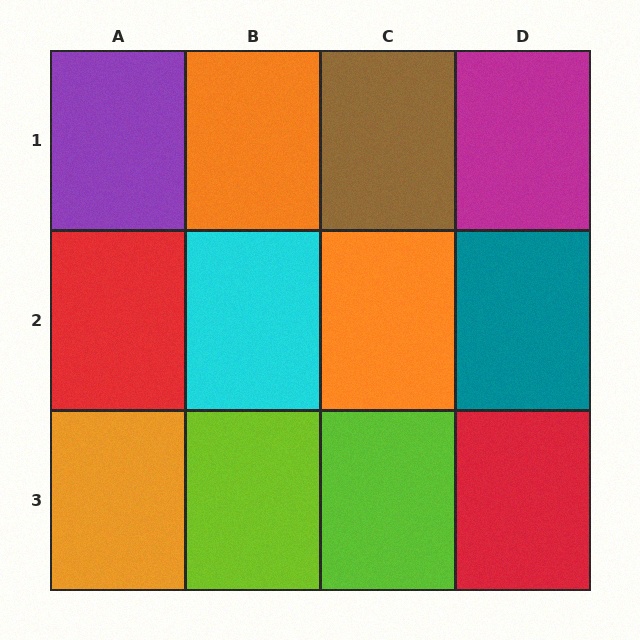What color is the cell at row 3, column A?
Orange.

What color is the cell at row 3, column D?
Red.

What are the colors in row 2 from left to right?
Red, cyan, orange, teal.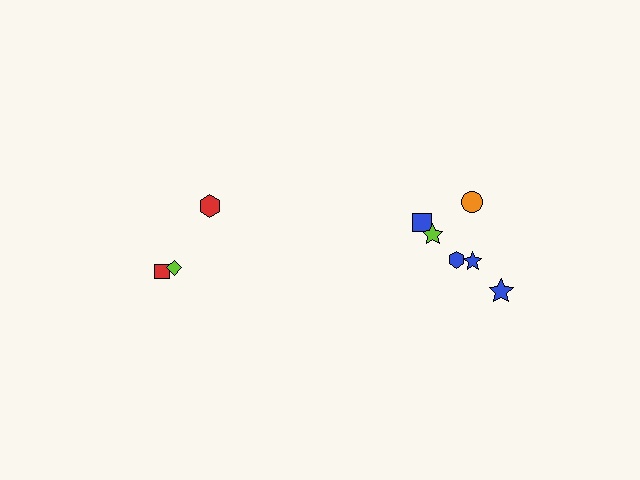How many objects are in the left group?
There are 3 objects.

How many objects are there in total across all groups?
There are 9 objects.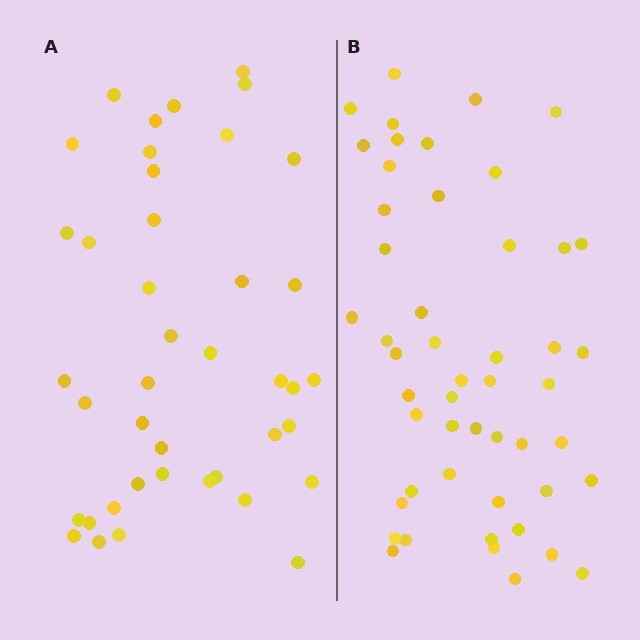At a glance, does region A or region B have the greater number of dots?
Region B (the right region) has more dots.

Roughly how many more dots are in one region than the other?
Region B has roughly 8 or so more dots than region A.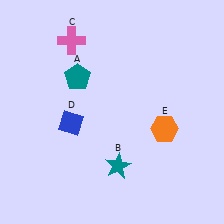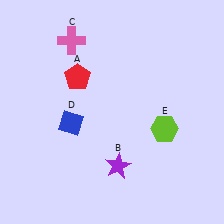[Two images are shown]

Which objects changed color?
A changed from teal to red. B changed from teal to purple. E changed from orange to lime.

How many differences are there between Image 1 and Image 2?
There are 3 differences between the two images.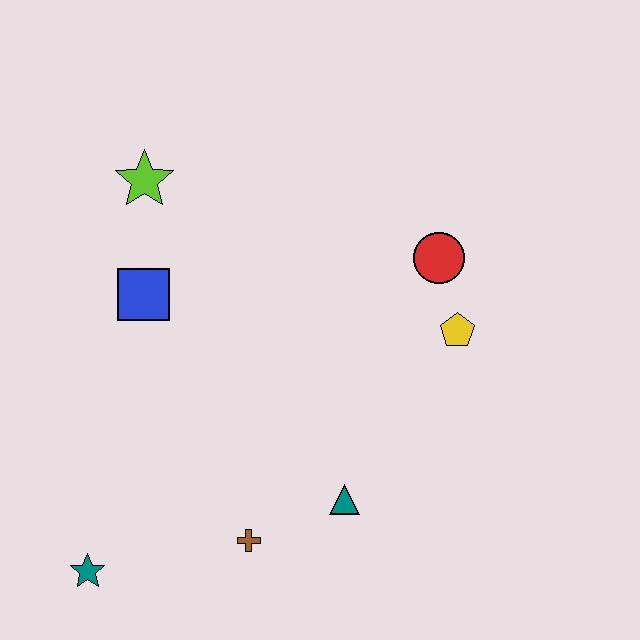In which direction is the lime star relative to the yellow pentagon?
The lime star is to the left of the yellow pentagon.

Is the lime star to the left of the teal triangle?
Yes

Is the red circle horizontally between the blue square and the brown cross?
No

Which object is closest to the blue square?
The lime star is closest to the blue square.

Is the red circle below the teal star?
No